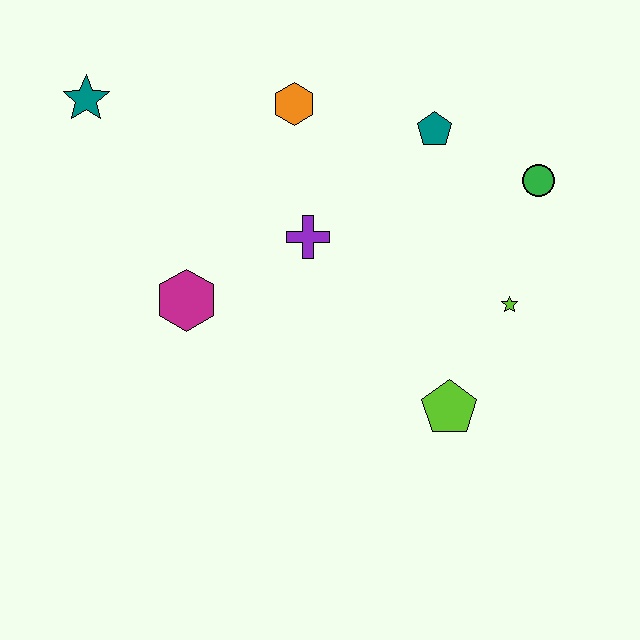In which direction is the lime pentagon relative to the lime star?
The lime pentagon is below the lime star.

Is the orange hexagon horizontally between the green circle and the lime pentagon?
No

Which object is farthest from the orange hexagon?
The lime pentagon is farthest from the orange hexagon.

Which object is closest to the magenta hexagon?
The purple cross is closest to the magenta hexagon.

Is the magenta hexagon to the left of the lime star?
Yes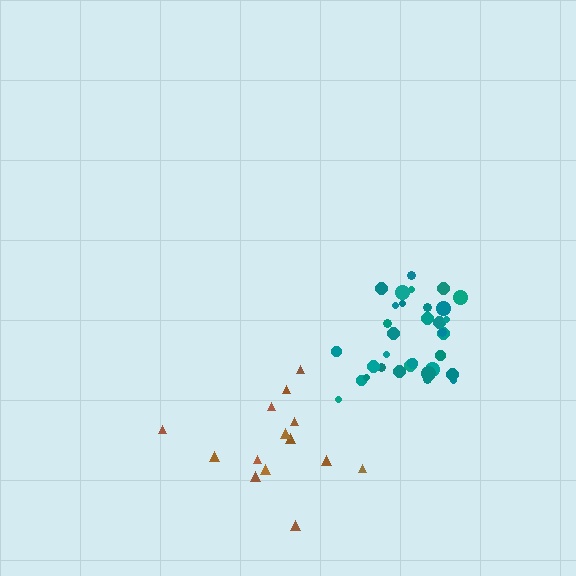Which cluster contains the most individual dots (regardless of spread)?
Teal (33).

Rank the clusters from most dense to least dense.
teal, brown.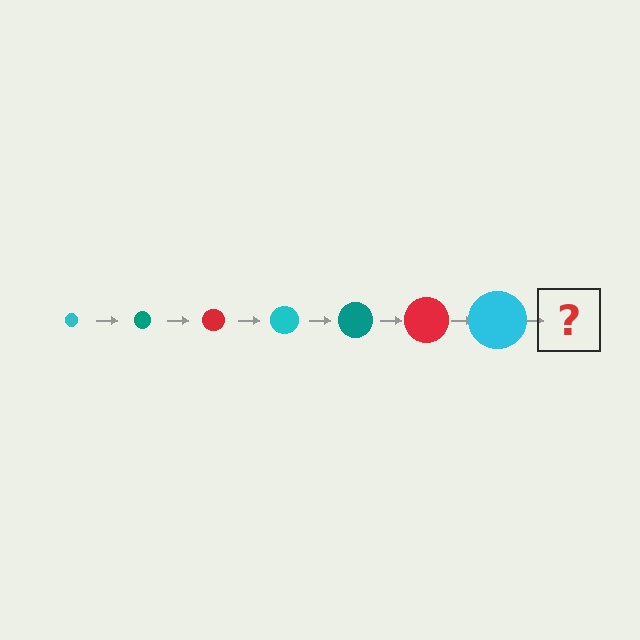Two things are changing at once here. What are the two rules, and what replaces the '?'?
The two rules are that the circle grows larger each step and the color cycles through cyan, teal, and red. The '?' should be a teal circle, larger than the previous one.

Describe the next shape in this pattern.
It should be a teal circle, larger than the previous one.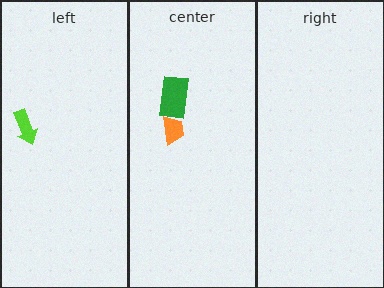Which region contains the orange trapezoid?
The center region.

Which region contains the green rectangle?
The center region.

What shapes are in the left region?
The lime arrow.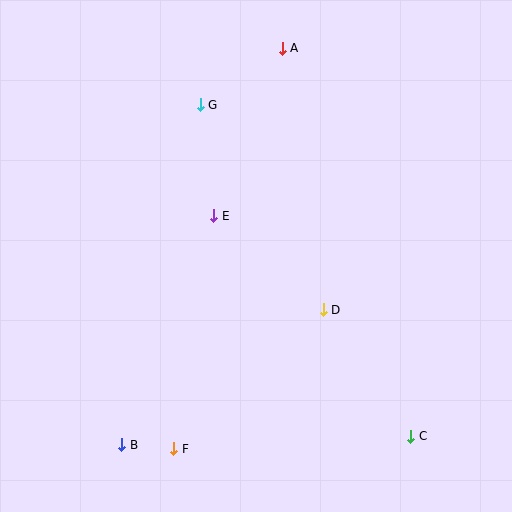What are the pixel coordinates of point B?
Point B is at (122, 445).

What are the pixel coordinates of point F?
Point F is at (174, 449).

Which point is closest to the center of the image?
Point E at (214, 216) is closest to the center.